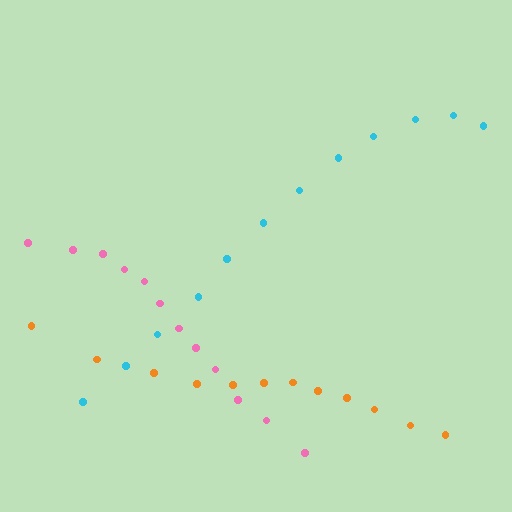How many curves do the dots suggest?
There are 3 distinct paths.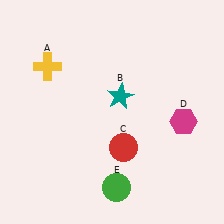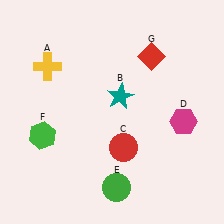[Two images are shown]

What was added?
A green hexagon (F), a red diamond (G) were added in Image 2.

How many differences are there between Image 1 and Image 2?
There are 2 differences between the two images.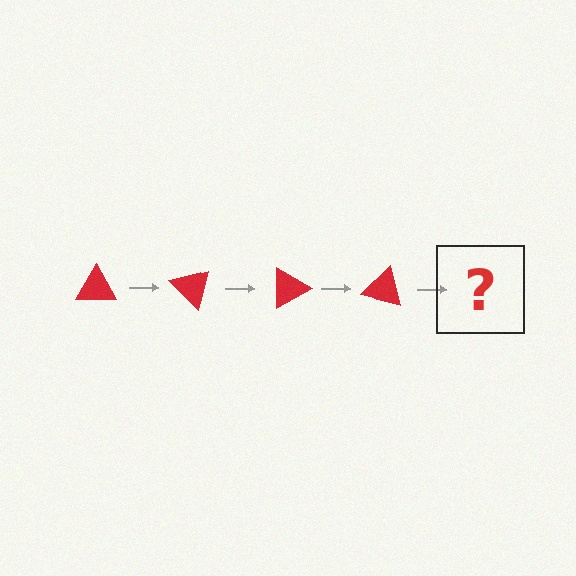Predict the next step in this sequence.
The next step is a red triangle rotated 180 degrees.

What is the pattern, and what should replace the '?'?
The pattern is that the triangle rotates 45 degrees each step. The '?' should be a red triangle rotated 180 degrees.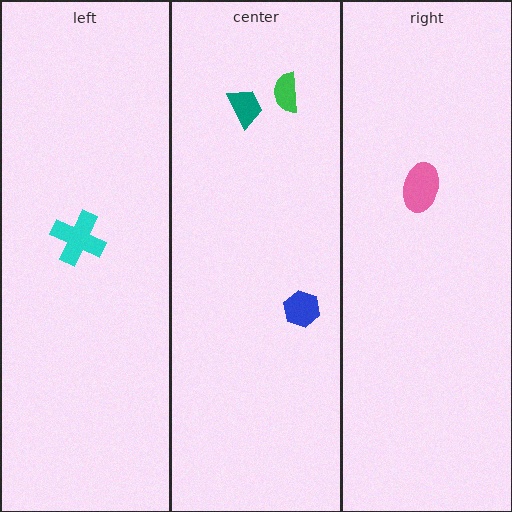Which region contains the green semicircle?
The center region.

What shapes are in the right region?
The pink ellipse.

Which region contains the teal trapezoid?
The center region.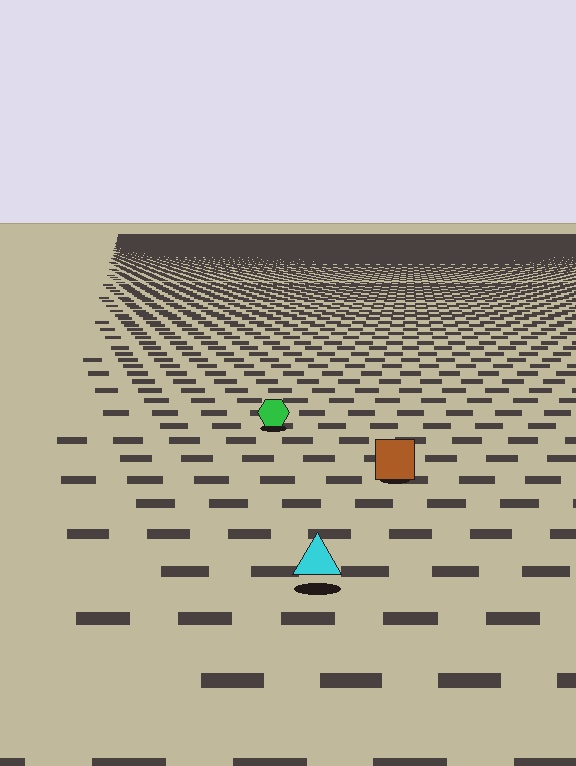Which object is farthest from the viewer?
The green hexagon is farthest from the viewer. It appears smaller and the ground texture around it is denser.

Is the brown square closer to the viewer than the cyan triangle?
No. The cyan triangle is closer — you can tell from the texture gradient: the ground texture is coarser near it.